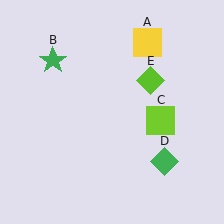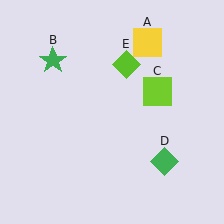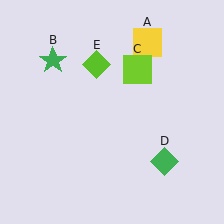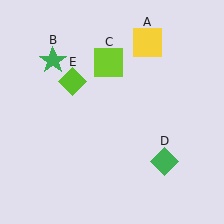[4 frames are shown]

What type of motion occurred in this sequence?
The lime square (object C), lime diamond (object E) rotated counterclockwise around the center of the scene.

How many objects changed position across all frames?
2 objects changed position: lime square (object C), lime diamond (object E).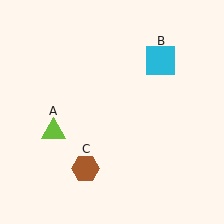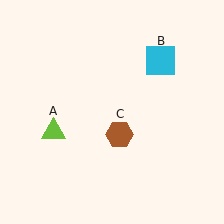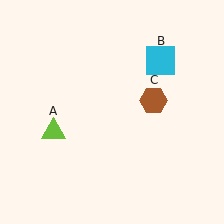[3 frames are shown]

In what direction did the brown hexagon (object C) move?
The brown hexagon (object C) moved up and to the right.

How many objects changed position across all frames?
1 object changed position: brown hexagon (object C).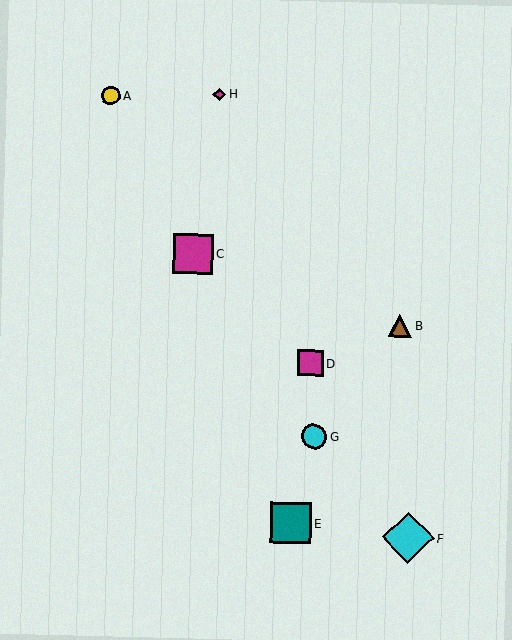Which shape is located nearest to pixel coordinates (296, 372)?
The magenta square (labeled D) at (310, 363) is nearest to that location.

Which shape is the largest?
The cyan diamond (labeled F) is the largest.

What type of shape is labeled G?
Shape G is a cyan circle.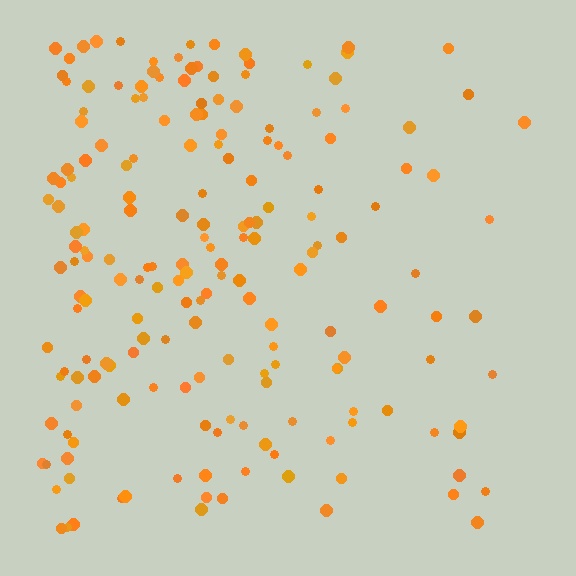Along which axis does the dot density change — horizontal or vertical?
Horizontal.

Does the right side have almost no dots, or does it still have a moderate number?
Still a moderate number, just noticeably fewer than the left.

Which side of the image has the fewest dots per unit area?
The right.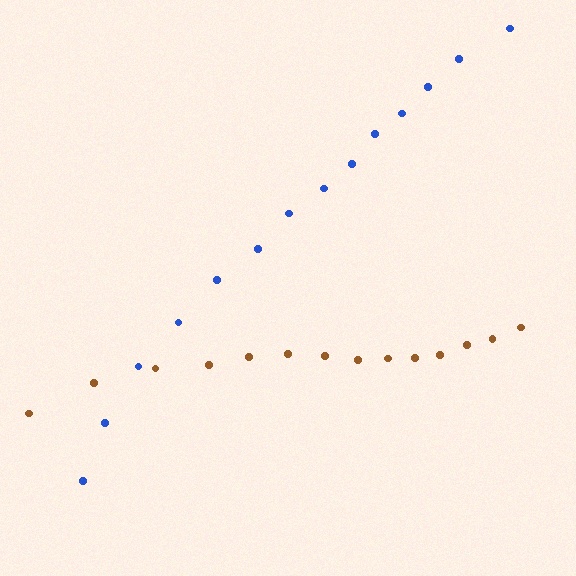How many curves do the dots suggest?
There are 2 distinct paths.